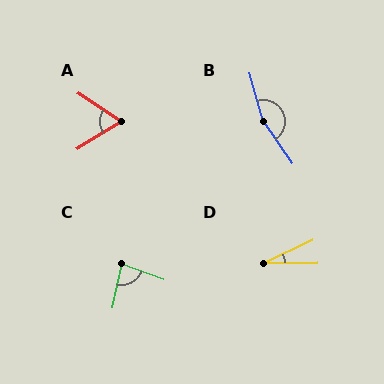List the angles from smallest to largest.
D (25°), A (64°), C (82°), B (162°).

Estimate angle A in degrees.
Approximately 64 degrees.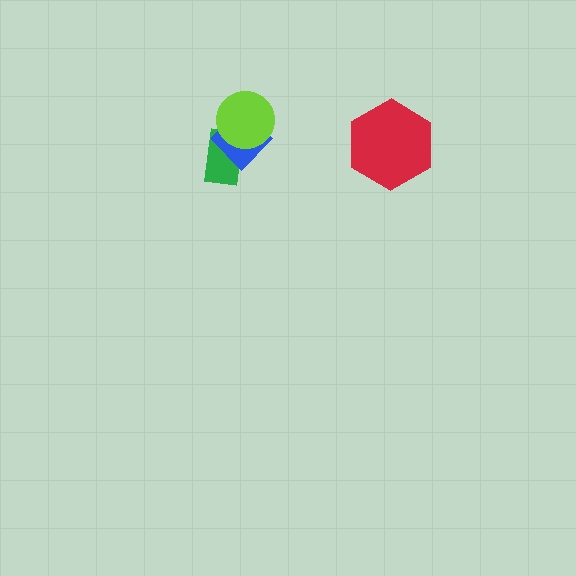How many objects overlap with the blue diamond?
2 objects overlap with the blue diamond.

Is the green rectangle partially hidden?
Yes, it is partially covered by another shape.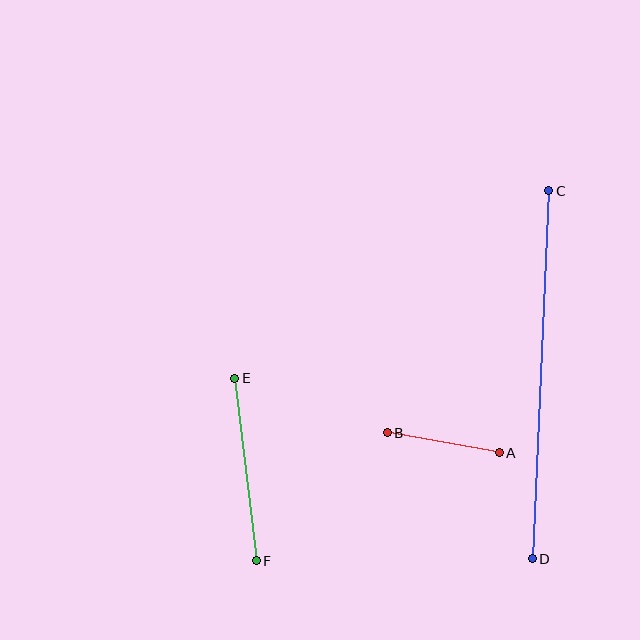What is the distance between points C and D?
The distance is approximately 368 pixels.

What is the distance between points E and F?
The distance is approximately 184 pixels.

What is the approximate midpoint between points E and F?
The midpoint is at approximately (246, 470) pixels.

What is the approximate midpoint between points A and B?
The midpoint is at approximately (443, 443) pixels.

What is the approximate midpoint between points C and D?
The midpoint is at approximately (540, 375) pixels.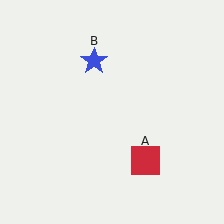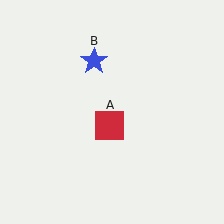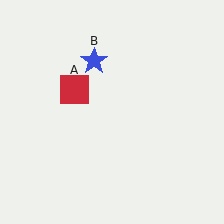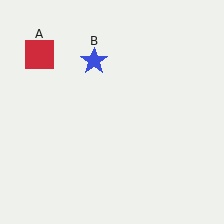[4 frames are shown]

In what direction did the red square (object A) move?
The red square (object A) moved up and to the left.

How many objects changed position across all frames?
1 object changed position: red square (object A).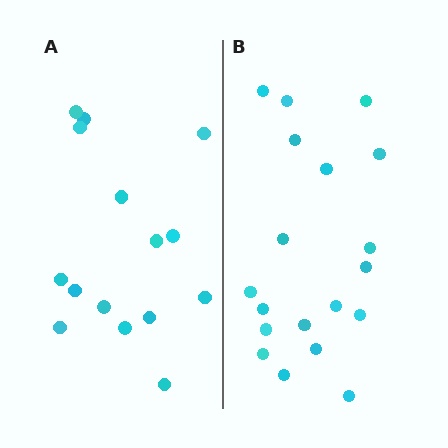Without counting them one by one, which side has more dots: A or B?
Region B (the right region) has more dots.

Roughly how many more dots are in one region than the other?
Region B has about 4 more dots than region A.